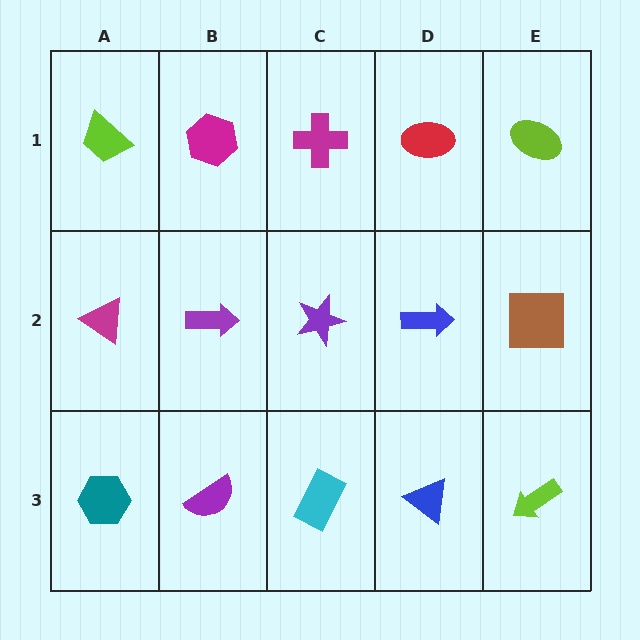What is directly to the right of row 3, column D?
A lime arrow.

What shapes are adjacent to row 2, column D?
A red ellipse (row 1, column D), a blue triangle (row 3, column D), a purple star (row 2, column C), a brown square (row 2, column E).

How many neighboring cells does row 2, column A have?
3.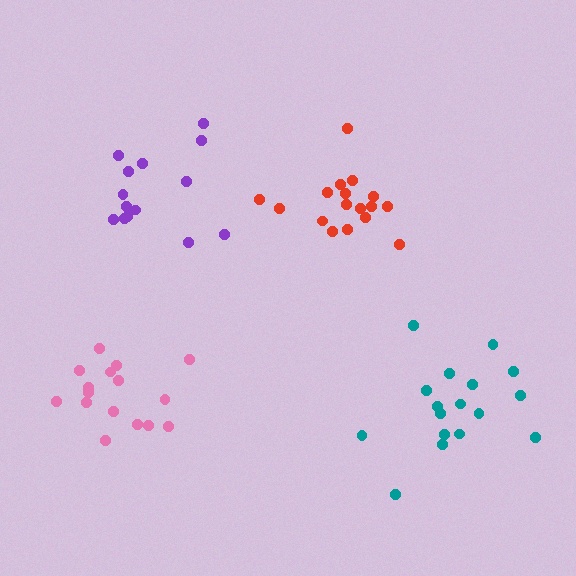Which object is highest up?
The purple cluster is topmost.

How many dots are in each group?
Group 1: 17 dots, Group 2: 16 dots, Group 3: 17 dots, Group 4: 14 dots (64 total).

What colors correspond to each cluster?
The clusters are colored: red, pink, teal, purple.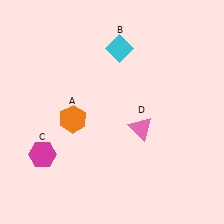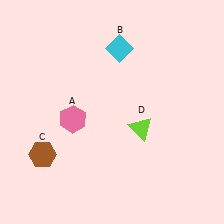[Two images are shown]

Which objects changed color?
A changed from orange to pink. C changed from magenta to brown. D changed from pink to lime.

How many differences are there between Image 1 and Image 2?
There are 3 differences between the two images.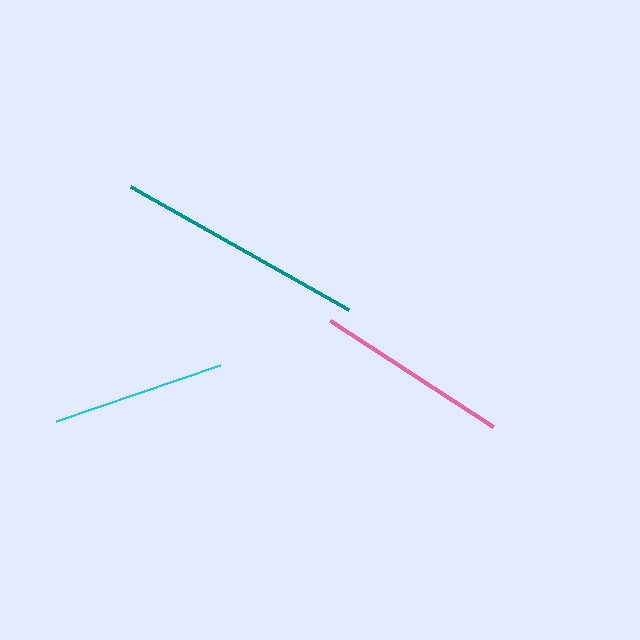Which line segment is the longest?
The teal line is the longest at approximately 250 pixels.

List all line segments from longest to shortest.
From longest to shortest: teal, pink, cyan.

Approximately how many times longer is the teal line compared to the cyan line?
The teal line is approximately 1.4 times the length of the cyan line.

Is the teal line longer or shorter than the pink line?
The teal line is longer than the pink line.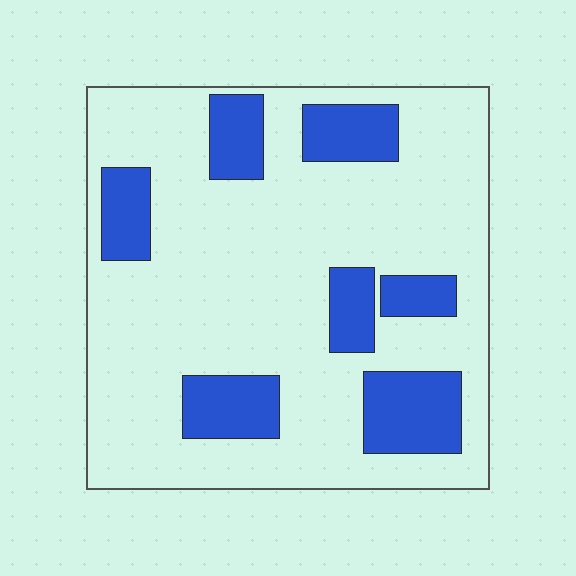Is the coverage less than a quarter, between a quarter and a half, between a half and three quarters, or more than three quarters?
Less than a quarter.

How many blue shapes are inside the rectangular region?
7.